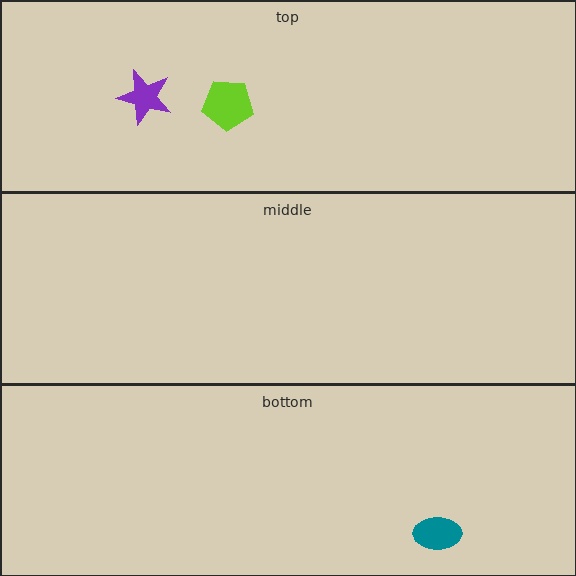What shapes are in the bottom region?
The teal ellipse.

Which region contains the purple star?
The top region.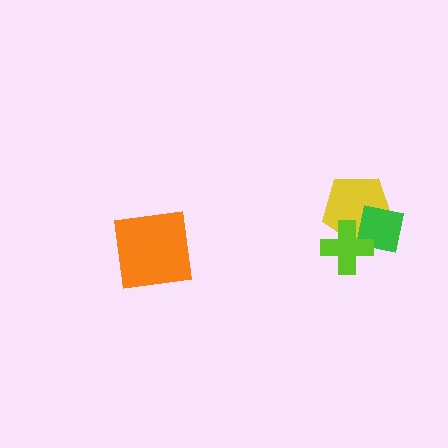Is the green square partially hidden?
Yes, it is partially covered by another shape.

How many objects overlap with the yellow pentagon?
2 objects overlap with the yellow pentagon.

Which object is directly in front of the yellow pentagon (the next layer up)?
The green square is directly in front of the yellow pentagon.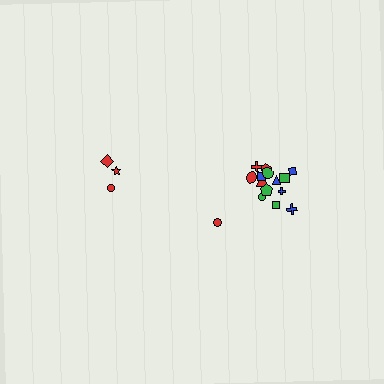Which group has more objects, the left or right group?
The right group.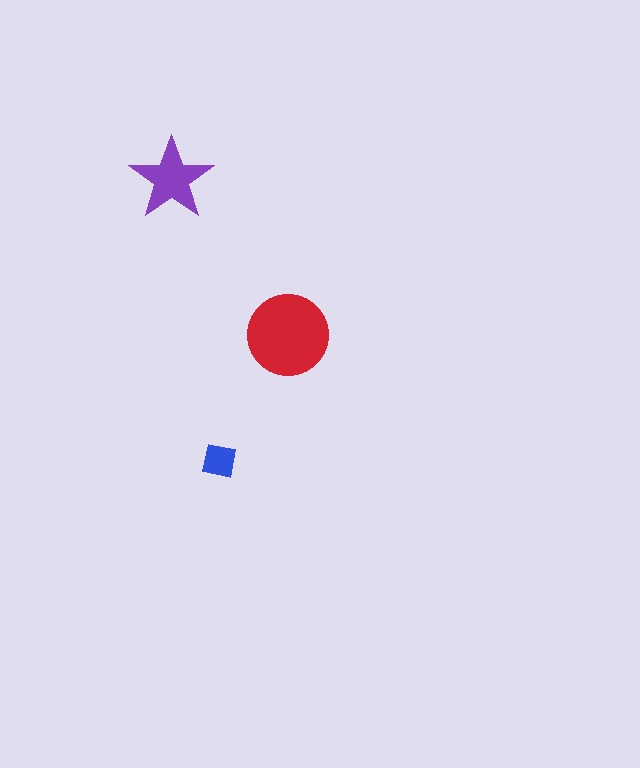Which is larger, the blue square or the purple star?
The purple star.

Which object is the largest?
The red circle.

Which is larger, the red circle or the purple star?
The red circle.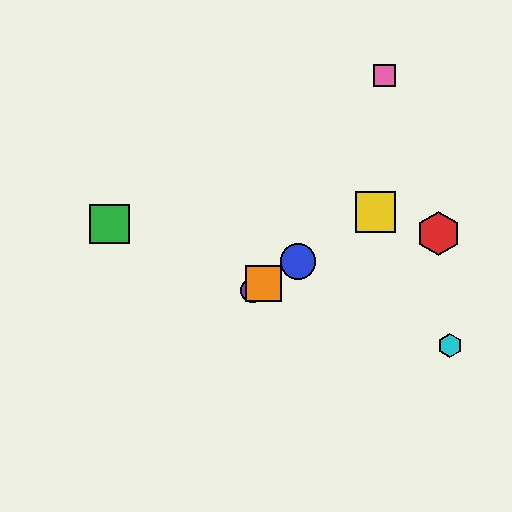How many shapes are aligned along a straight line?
4 shapes (the blue circle, the yellow square, the purple circle, the orange square) are aligned along a straight line.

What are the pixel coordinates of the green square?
The green square is at (109, 224).